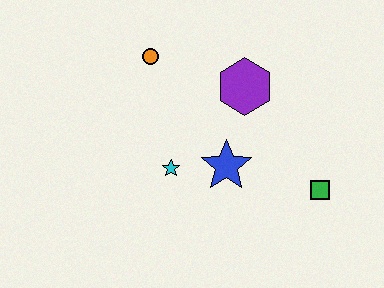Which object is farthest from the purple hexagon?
The green square is farthest from the purple hexagon.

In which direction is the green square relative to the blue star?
The green square is to the right of the blue star.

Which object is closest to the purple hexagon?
The blue star is closest to the purple hexagon.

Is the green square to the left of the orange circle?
No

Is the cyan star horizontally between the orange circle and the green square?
Yes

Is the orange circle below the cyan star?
No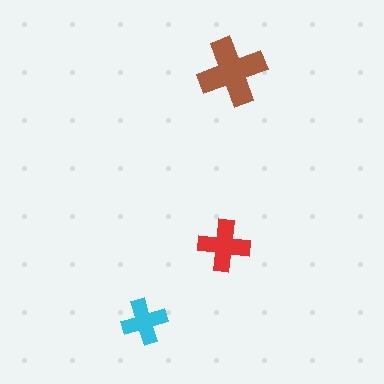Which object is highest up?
The brown cross is topmost.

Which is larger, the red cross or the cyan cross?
The red one.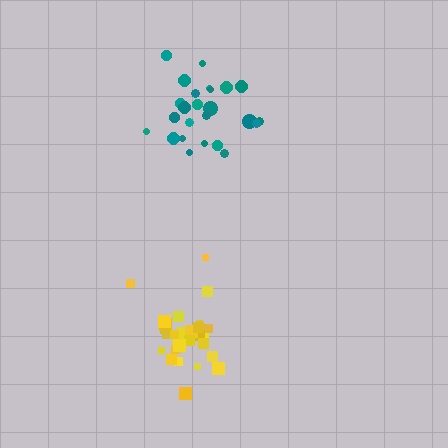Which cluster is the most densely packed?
Yellow.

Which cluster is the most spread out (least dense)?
Teal.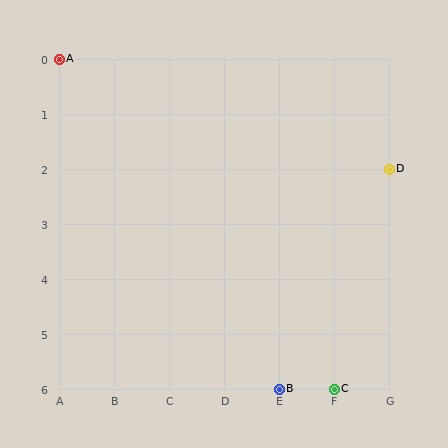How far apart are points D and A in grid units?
Points D and A are 6 columns and 2 rows apart (about 6.3 grid units diagonally).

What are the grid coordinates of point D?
Point D is at grid coordinates (G, 2).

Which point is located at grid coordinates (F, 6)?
Point C is at (F, 6).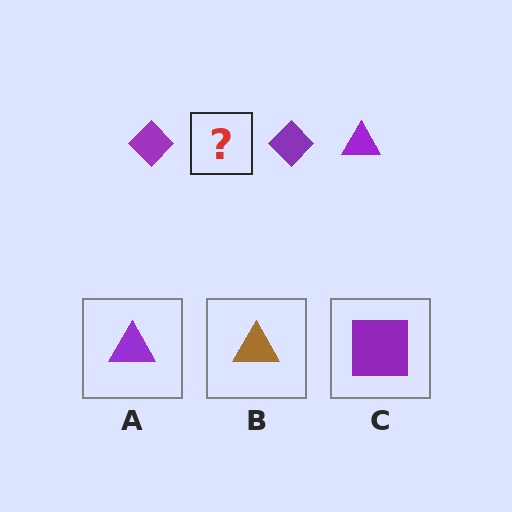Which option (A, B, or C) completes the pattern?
A.